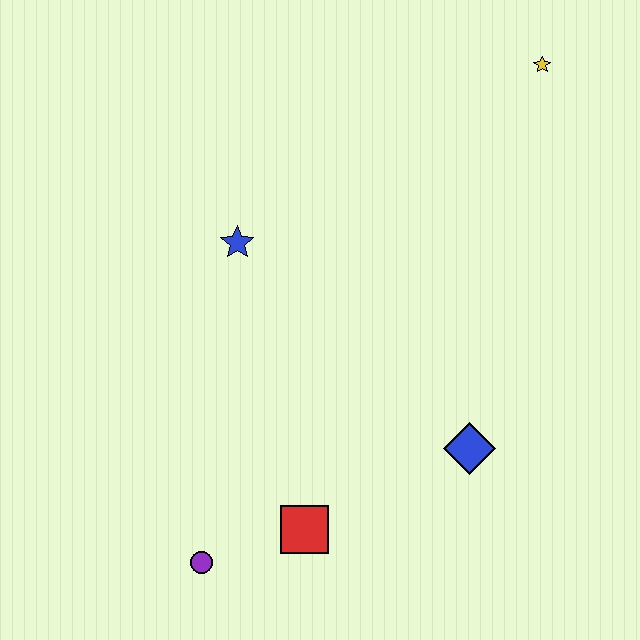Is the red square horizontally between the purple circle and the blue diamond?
Yes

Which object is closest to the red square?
The purple circle is closest to the red square.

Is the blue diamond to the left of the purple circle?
No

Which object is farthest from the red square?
The yellow star is farthest from the red square.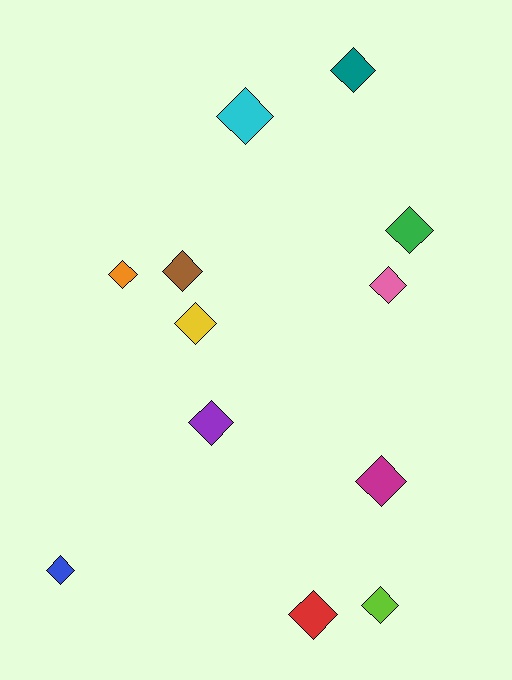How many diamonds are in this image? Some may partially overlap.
There are 12 diamonds.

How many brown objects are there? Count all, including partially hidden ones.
There is 1 brown object.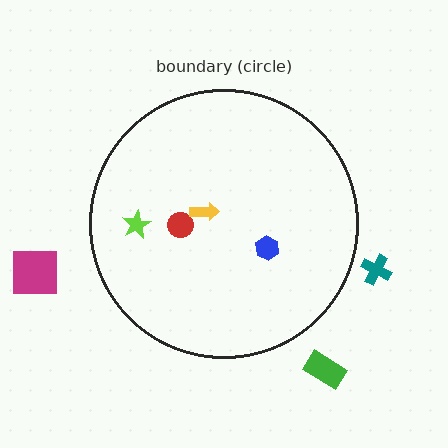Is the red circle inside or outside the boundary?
Inside.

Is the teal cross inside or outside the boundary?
Outside.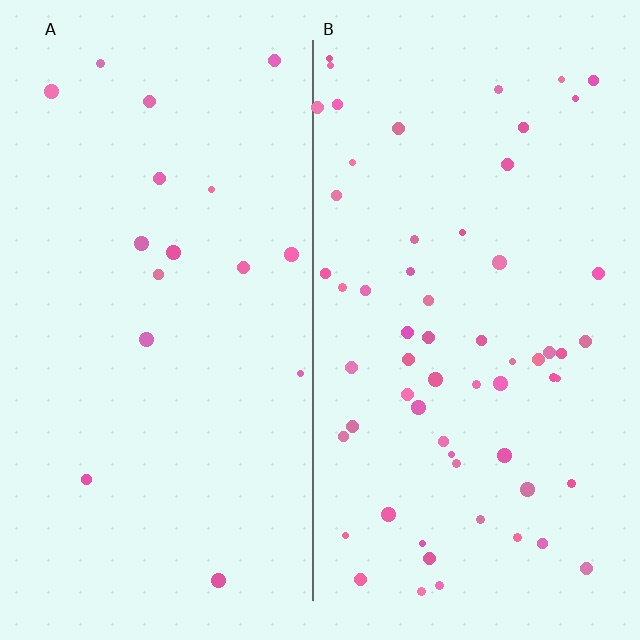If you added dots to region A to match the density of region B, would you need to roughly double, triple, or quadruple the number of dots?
Approximately quadruple.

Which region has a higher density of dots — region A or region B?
B (the right).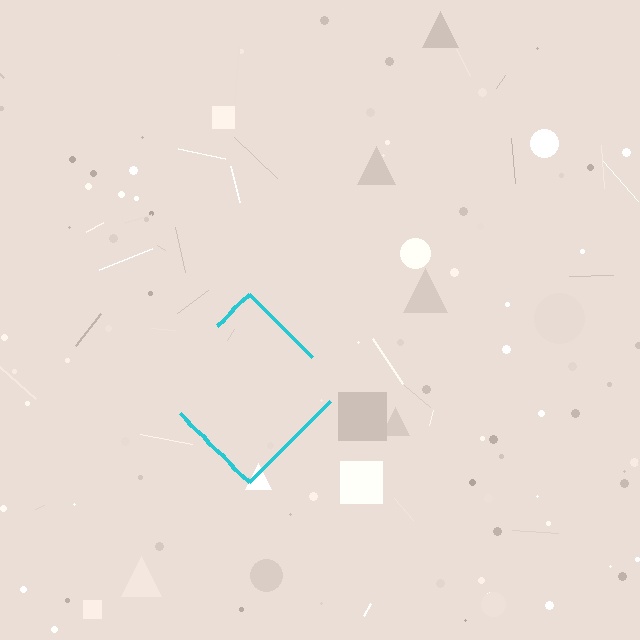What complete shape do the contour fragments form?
The contour fragments form a diamond.